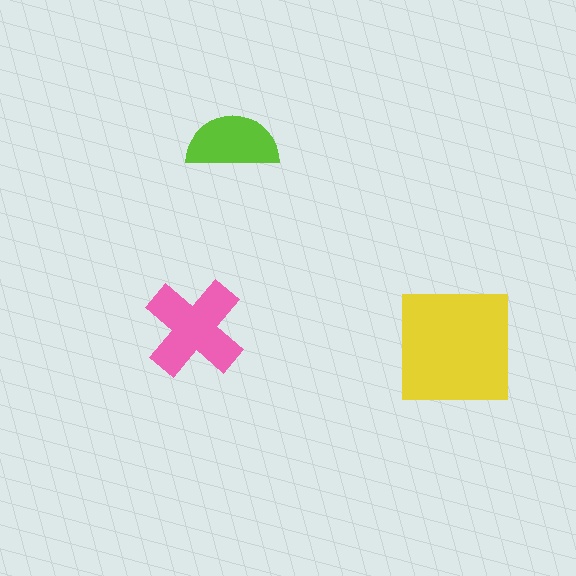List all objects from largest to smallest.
The yellow square, the pink cross, the lime semicircle.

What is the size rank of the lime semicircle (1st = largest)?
3rd.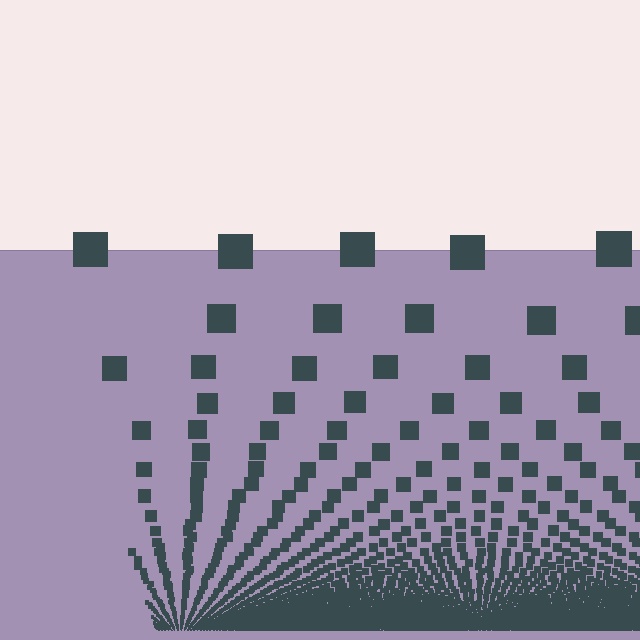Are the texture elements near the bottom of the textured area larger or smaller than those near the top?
Smaller. The gradient is inverted — elements near the bottom are smaller and denser.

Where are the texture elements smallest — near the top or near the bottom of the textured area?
Near the bottom.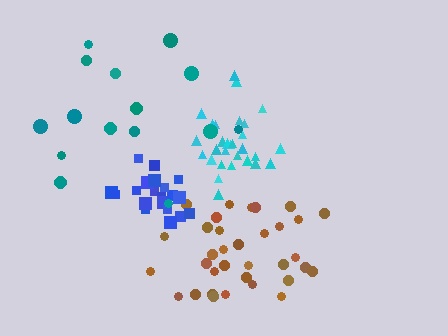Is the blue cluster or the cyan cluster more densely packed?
Cyan.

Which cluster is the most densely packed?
Cyan.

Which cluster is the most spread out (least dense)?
Teal.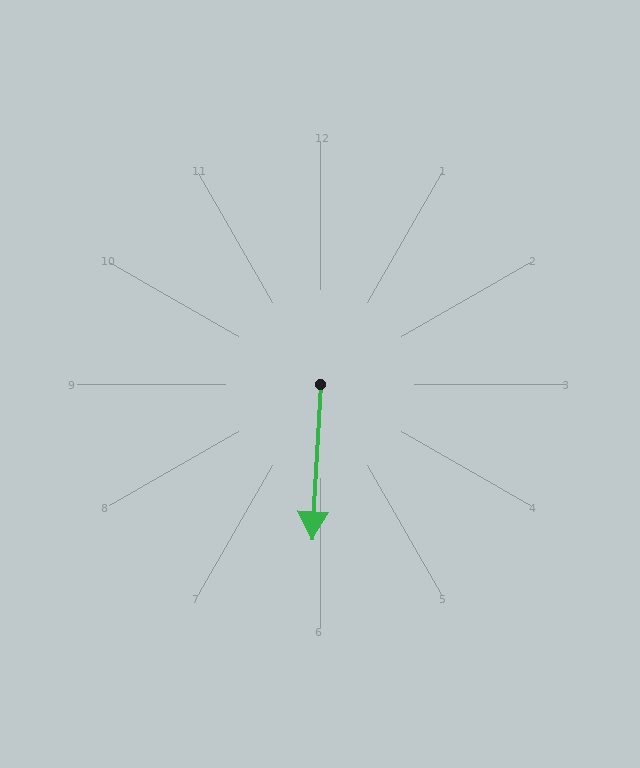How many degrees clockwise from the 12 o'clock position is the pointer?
Approximately 183 degrees.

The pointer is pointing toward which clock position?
Roughly 6 o'clock.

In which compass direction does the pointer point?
South.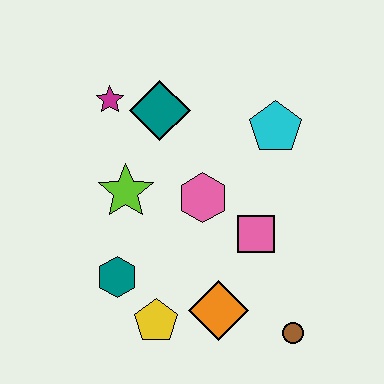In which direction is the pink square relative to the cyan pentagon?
The pink square is below the cyan pentagon.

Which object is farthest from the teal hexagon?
The cyan pentagon is farthest from the teal hexagon.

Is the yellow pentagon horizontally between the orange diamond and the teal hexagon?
Yes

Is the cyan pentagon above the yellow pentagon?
Yes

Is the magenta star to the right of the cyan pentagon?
No